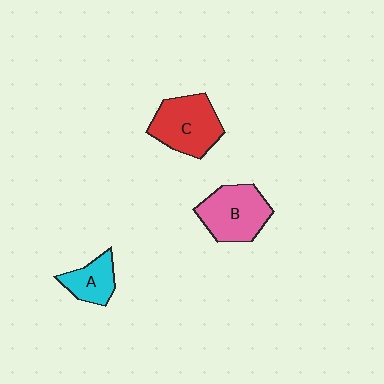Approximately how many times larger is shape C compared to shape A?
Approximately 1.8 times.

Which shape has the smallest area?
Shape A (cyan).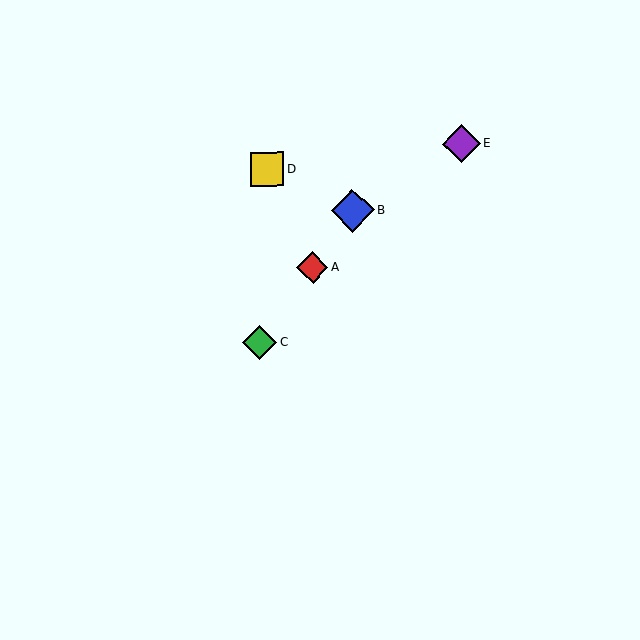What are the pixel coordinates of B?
Object B is at (352, 211).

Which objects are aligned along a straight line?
Objects A, B, C are aligned along a straight line.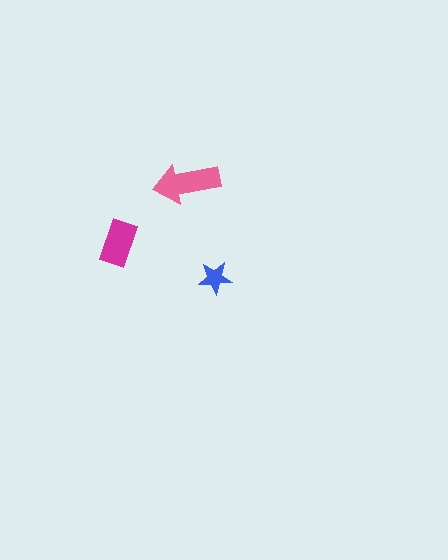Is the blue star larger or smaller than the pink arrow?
Smaller.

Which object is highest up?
The pink arrow is topmost.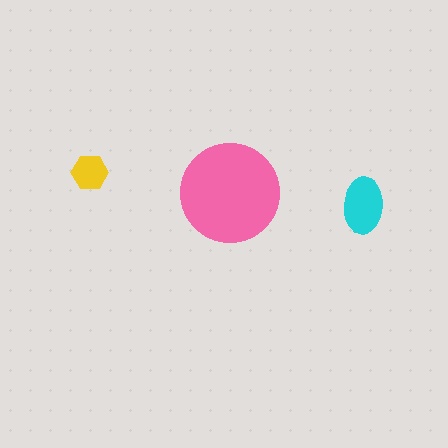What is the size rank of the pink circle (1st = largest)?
1st.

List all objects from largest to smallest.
The pink circle, the cyan ellipse, the yellow hexagon.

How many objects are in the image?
There are 3 objects in the image.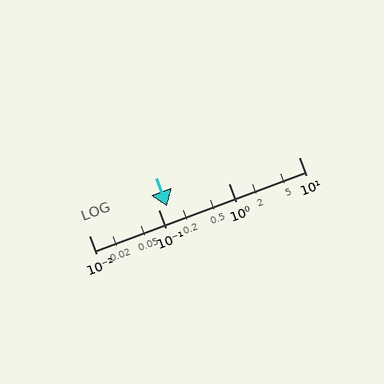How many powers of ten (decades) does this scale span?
The scale spans 3 decades, from 0.01 to 10.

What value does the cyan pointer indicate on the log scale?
The pointer indicates approximately 0.13.